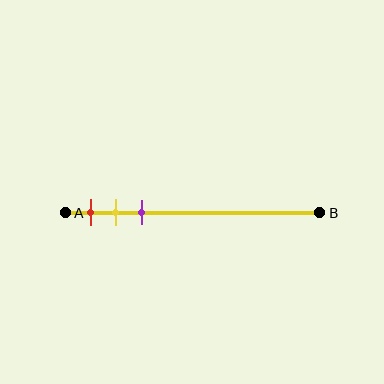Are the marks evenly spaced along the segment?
Yes, the marks are approximately evenly spaced.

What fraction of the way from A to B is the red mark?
The red mark is approximately 10% (0.1) of the way from A to B.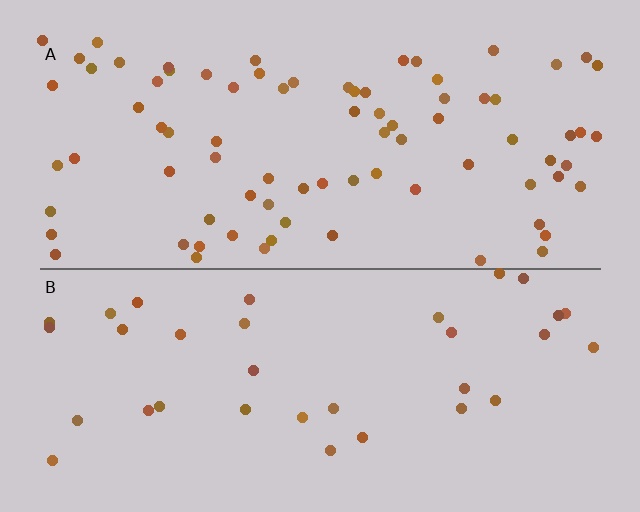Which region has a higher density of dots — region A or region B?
A (the top).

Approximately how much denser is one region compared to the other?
Approximately 2.3× — region A over region B.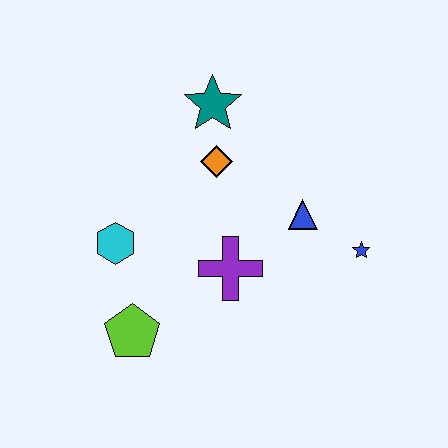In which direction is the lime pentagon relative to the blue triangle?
The lime pentagon is to the left of the blue triangle.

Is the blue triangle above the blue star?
Yes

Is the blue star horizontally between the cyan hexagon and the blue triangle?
No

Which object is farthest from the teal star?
The lime pentagon is farthest from the teal star.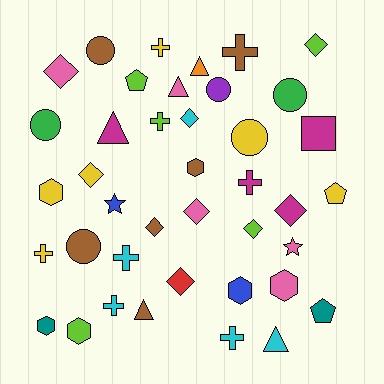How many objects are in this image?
There are 40 objects.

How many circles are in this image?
There are 6 circles.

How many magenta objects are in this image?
There are 4 magenta objects.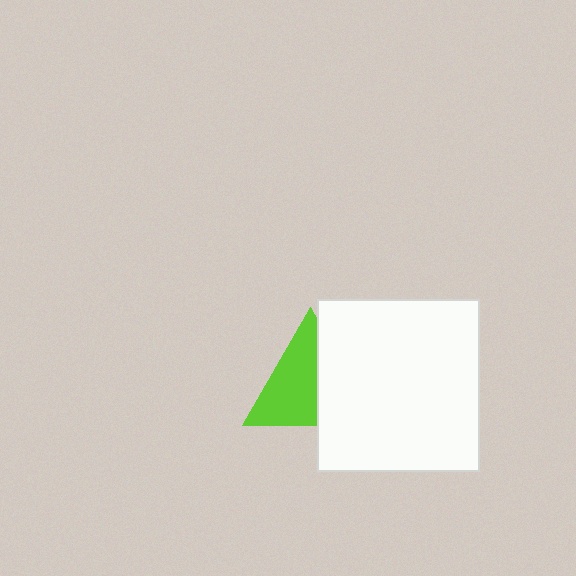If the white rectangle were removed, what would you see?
You would see the complete lime triangle.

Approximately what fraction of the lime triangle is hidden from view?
Roughly 40% of the lime triangle is hidden behind the white rectangle.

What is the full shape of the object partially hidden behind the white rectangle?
The partially hidden object is a lime triangle.